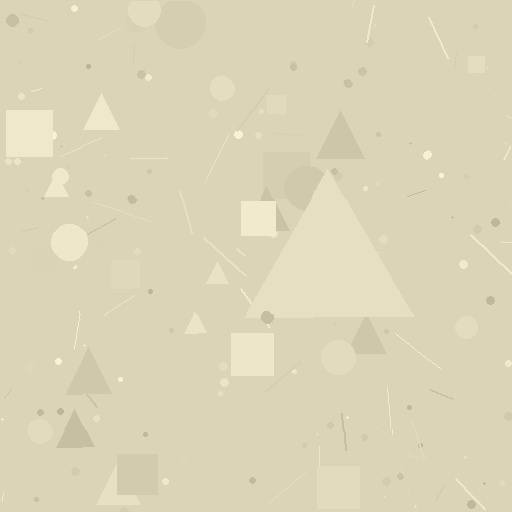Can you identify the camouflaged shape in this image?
The camouflaged shape is a triangle.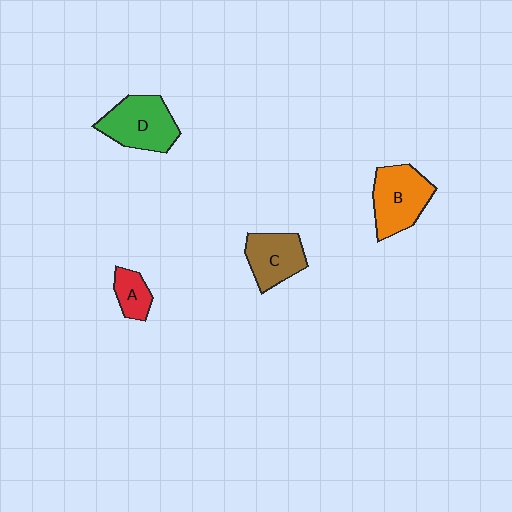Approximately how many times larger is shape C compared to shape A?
Approximately 1.8 times.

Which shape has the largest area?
Shape D (green).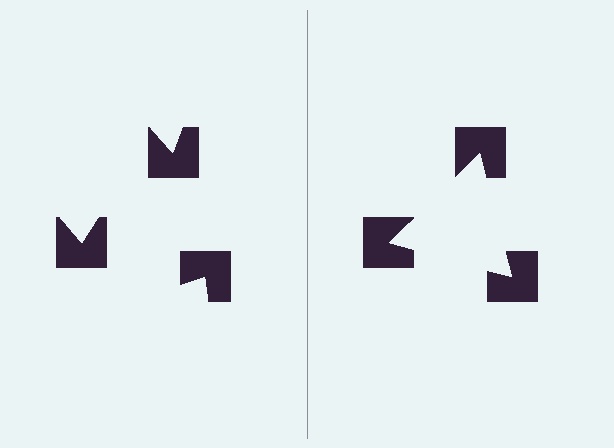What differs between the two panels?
The notched squares are positioned identically on both sides; only the wedge orientations differ. On the right they align to a triangle; on the left they are misaligned.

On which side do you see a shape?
An illusory triangle appears on the right side. On the left side the wedge cuts are rotated, so no coherent shape forms.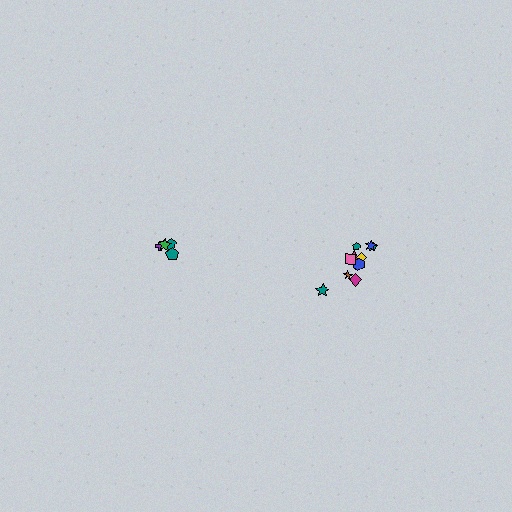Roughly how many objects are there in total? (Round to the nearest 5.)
Roughly 15 objects in total.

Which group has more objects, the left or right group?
The right group.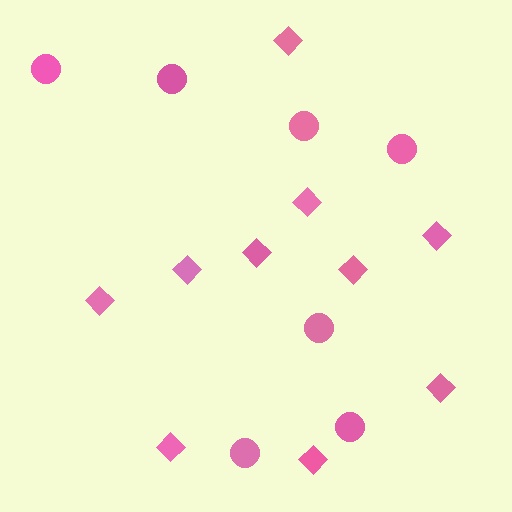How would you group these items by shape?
There are 2 groups: one group of diamonds (10) and one group of circles (7).